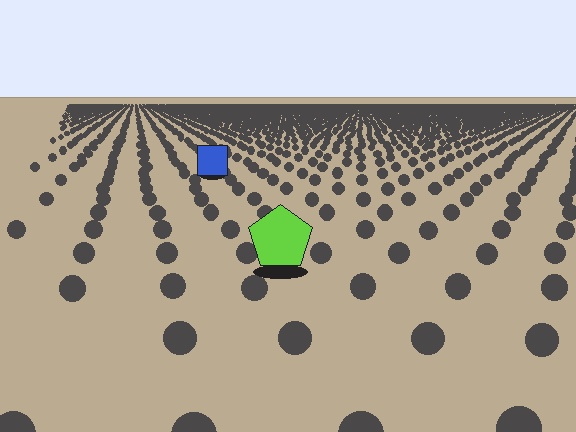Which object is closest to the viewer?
The lime pentagon is closest. The texture marks near it are larger and more spread out.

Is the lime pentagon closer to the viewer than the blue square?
Yes. The lime pentagon is closer — you can tell from the texture gradient: the ground texture is coarser near it.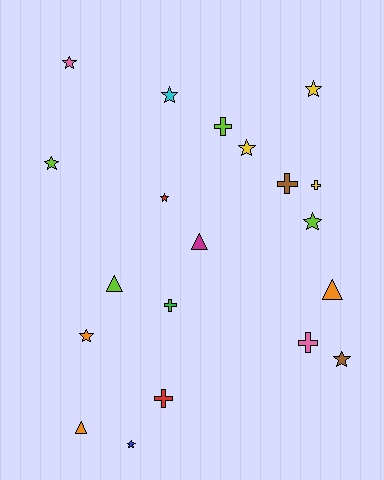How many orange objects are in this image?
There are 3 orange objects.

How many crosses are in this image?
There are 6 crosses.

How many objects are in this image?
There are 20 objects.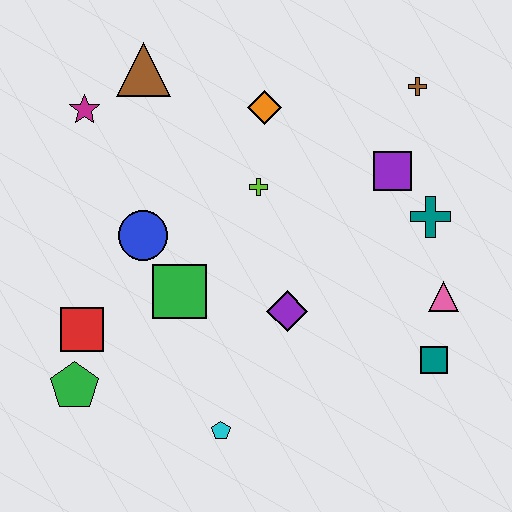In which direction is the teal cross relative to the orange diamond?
The teal cross is to the right of the orange diamond.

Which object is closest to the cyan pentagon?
The purple diamond is closest to the cyan pentagon.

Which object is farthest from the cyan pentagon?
The brown cross is farthest from the cyan pentagon.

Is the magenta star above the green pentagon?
Yes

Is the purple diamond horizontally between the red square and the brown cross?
Yes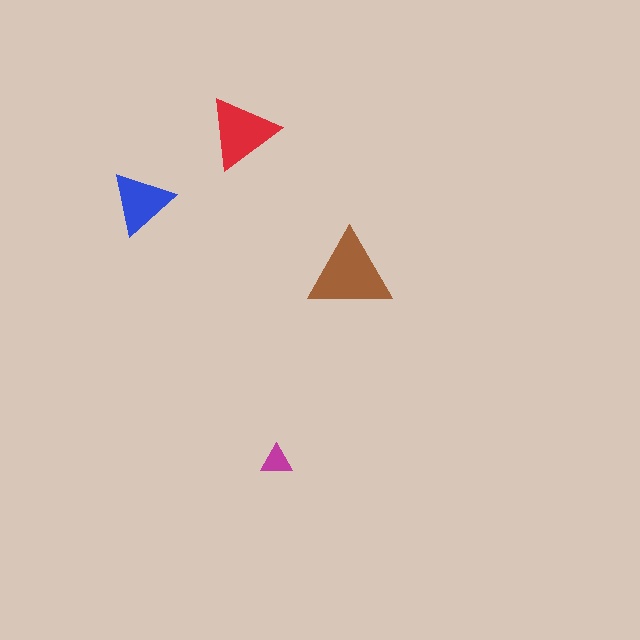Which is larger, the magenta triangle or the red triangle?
The red one.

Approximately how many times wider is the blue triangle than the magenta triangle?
About 2 times wider.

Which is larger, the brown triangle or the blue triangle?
The brown one.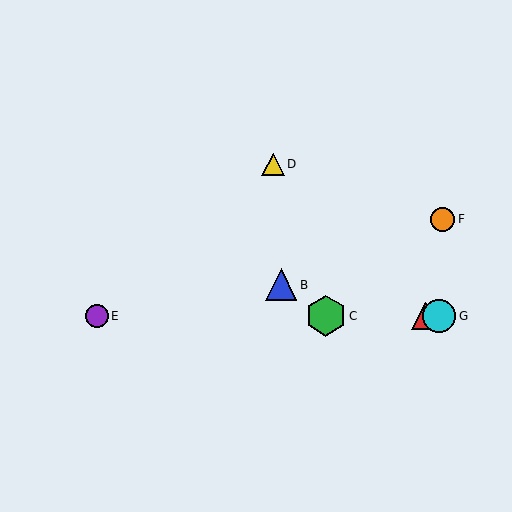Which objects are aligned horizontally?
Objects A, C, E, G are aligned horizontally.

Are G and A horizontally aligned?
Yes, both are at y≈316.